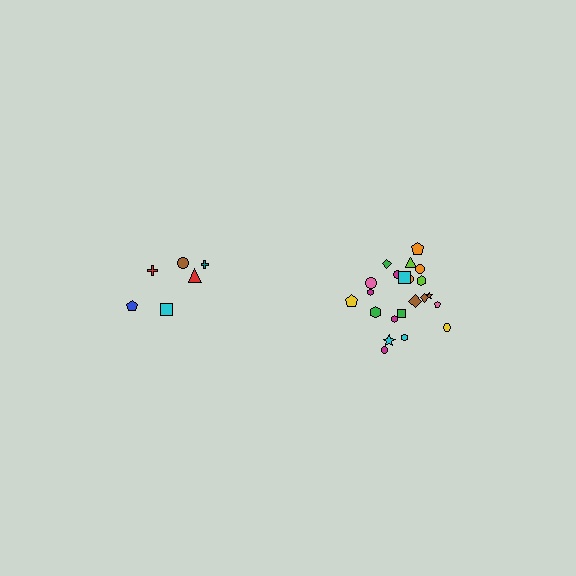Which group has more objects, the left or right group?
The right group.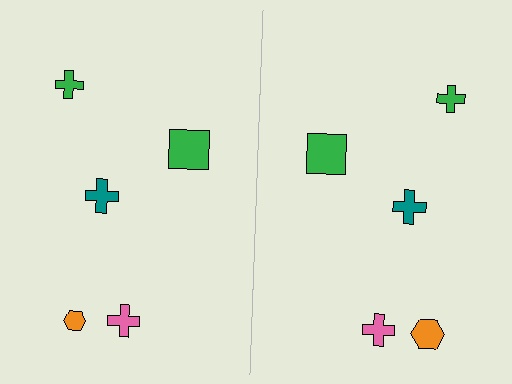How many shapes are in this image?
There are 10 shapes in this image.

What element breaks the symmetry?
The orange hexagon on the right side has a different size than its mirror counterpart.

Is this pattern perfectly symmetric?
No, the pattern is not perfectly symmetric. The orange hexagon on the right side has a different size than its mirror counterpart.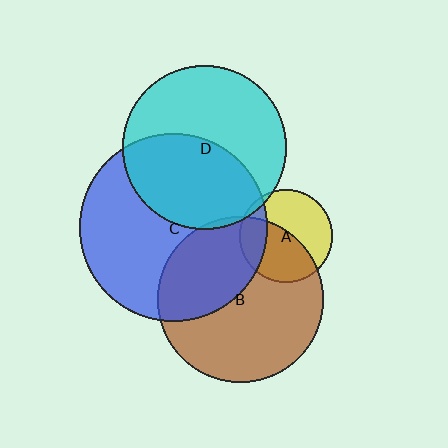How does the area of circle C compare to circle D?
Approximately 1.3 times.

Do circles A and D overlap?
Yes.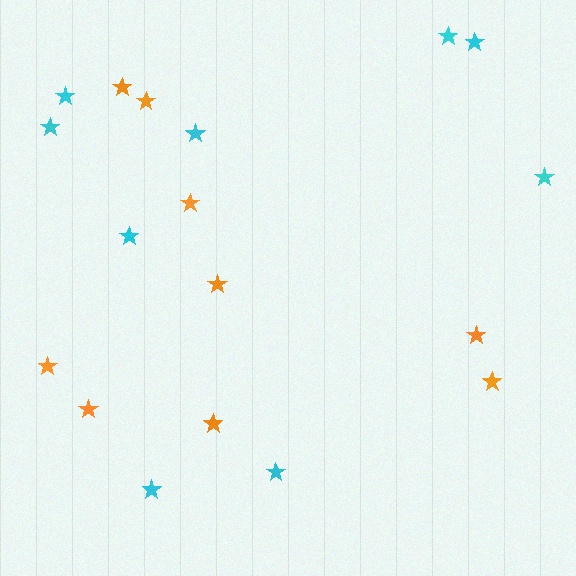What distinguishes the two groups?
There are 2 groups: one group of orange stars (9) and one group of cyan stars (9).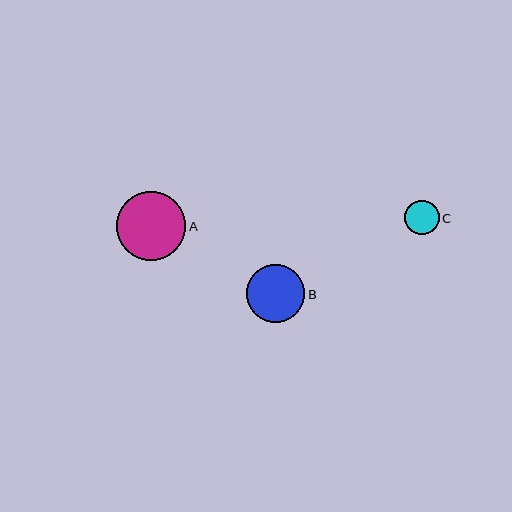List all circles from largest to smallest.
From largest to smallest: A, B, C.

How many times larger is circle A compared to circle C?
Circle A is approximately 2.0 times the size of circle C.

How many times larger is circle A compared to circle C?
Circle A is approximately 2.0 times the size of circle C.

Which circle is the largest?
Circle A is the largest with a size of approximately 69 pixels.